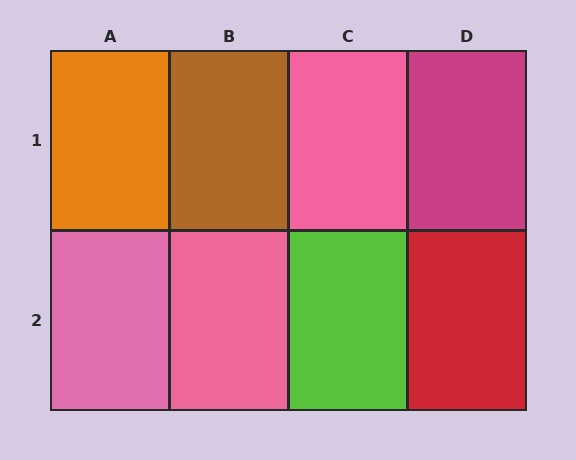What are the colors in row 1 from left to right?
Orange, brown, pink, magenta.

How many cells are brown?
1 cell is brown.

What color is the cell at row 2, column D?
Red.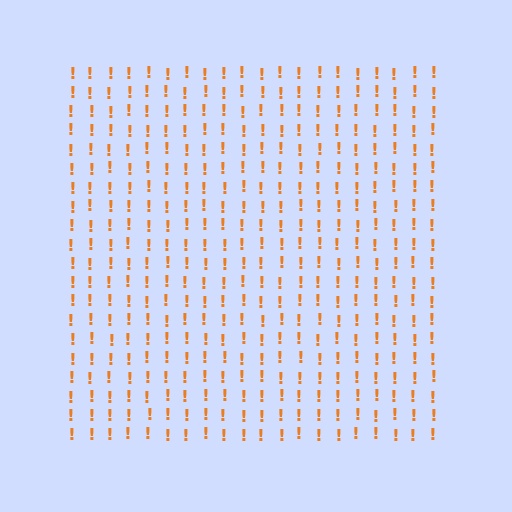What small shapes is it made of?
It is made of small exclamation marks.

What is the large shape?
The large shape is a square.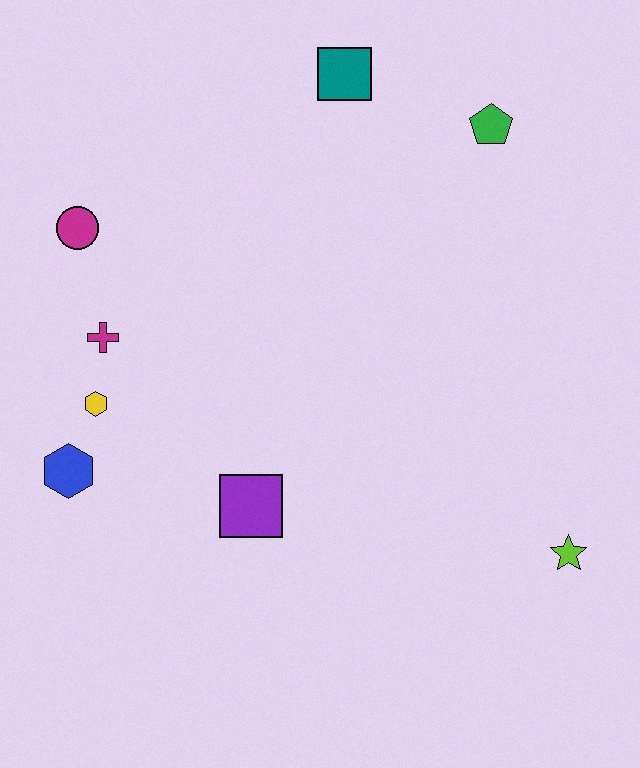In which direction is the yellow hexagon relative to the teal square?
The yellow hexagon is below the teal square.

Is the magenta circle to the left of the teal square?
Yes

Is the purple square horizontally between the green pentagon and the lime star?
No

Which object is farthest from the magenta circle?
The lime star is farthest from the magenta circle.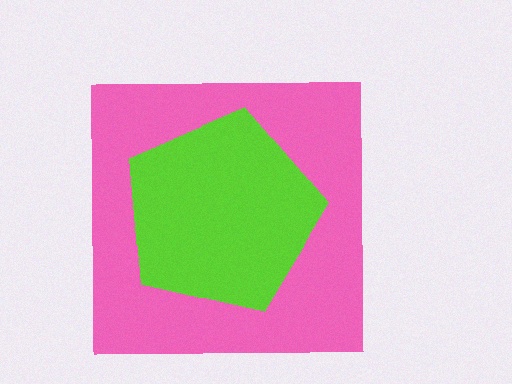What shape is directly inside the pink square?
The lime pentagon.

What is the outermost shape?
The pink square.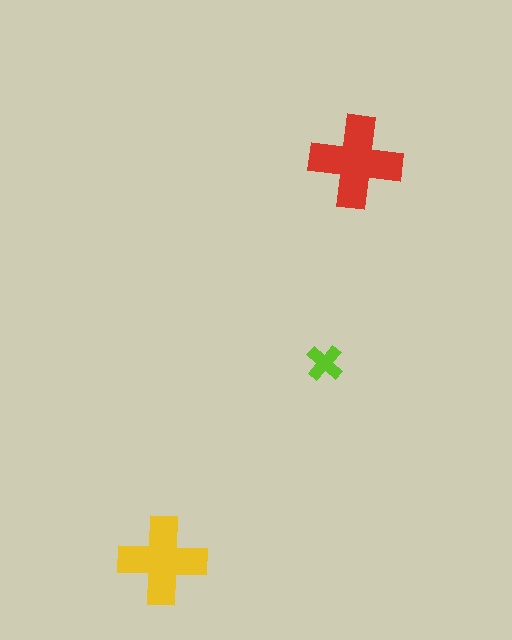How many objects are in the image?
There are 3 objects in the image.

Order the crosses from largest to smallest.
the red one, the yellow one, the lime one.